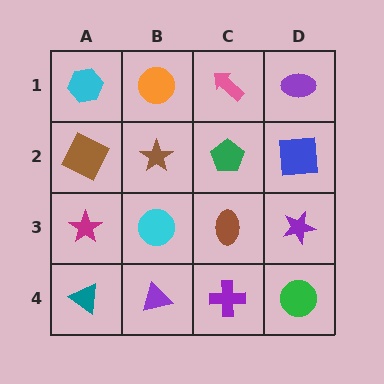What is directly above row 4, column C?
A brown ellipse.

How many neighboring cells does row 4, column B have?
3.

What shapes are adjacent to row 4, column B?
A cyan circle (row 3, column B), a teal triangle (row 4, column A), a purple cross (row 4, column C).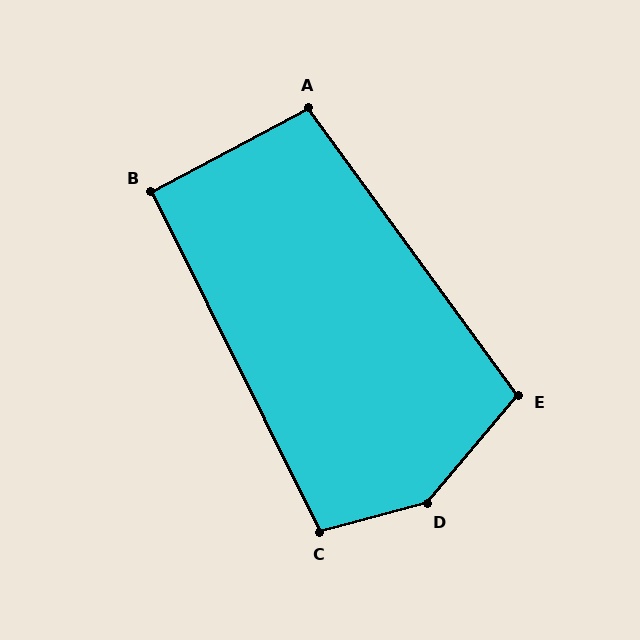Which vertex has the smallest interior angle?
B, at approximately 92 degrees.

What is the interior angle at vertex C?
Approximately 101 degrees (obtuse).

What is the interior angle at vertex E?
Approximately 104 degrees (obtuse).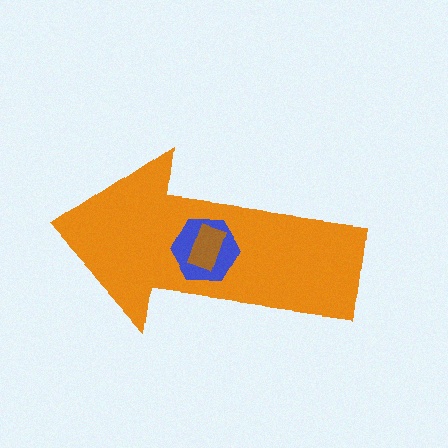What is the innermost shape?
The brown rectangle.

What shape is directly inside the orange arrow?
The blue hexagon.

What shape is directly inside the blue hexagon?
The brown rectangle.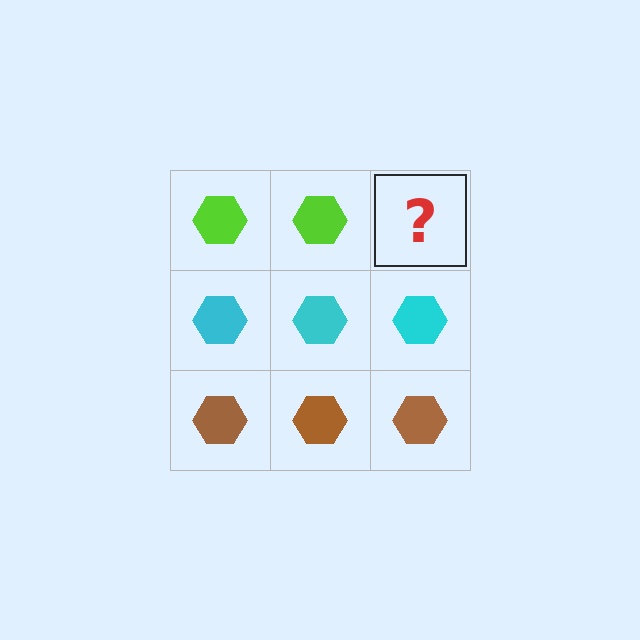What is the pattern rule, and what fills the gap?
The rule is that each row has a consistent color. The gap should be filled with a lime hexagon.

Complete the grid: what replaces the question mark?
The question mark should be replaced with a lime hexagon.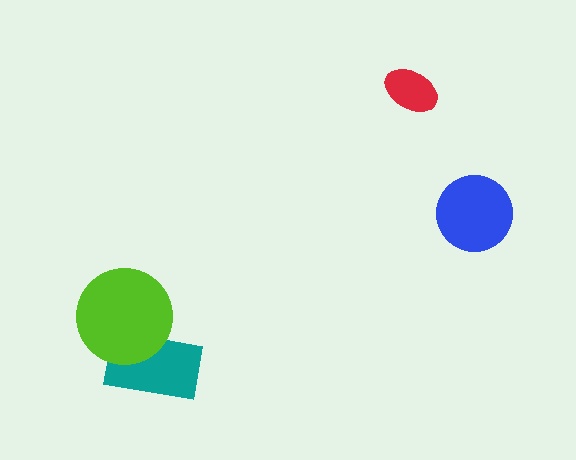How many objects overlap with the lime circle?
1 object overlaps with the lime circle.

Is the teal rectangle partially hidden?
Yes, it is partially covered by another shape.